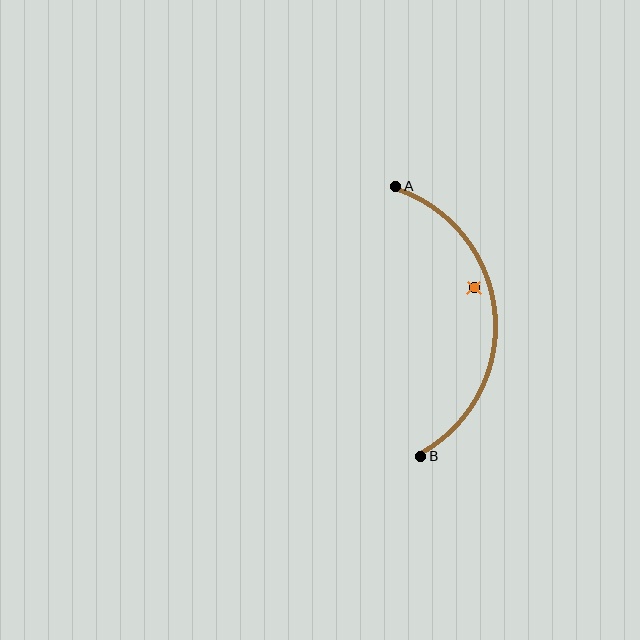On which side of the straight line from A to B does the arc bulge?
The arc bulges to the right of the straight line connecting A and B.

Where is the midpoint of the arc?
The arc midpoint is the point on the curve farthest from the straight line joining A and B. It sits to the right of that line.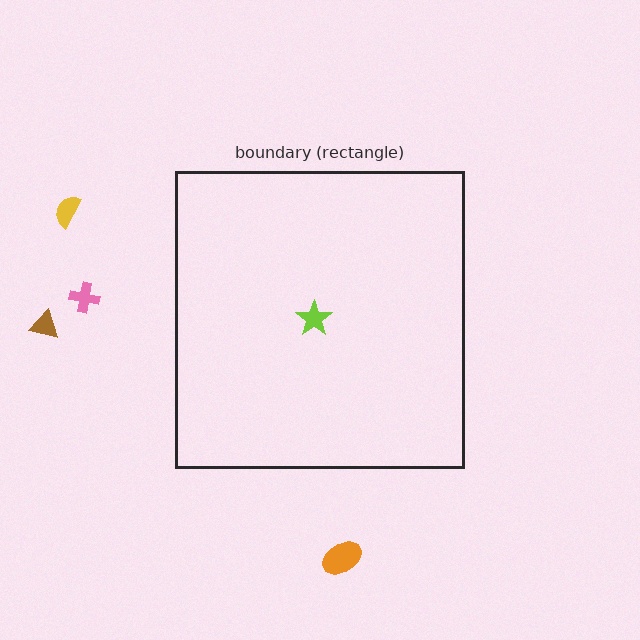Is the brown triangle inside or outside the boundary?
Outside.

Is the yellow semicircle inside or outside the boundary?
Outside.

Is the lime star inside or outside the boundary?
Inside.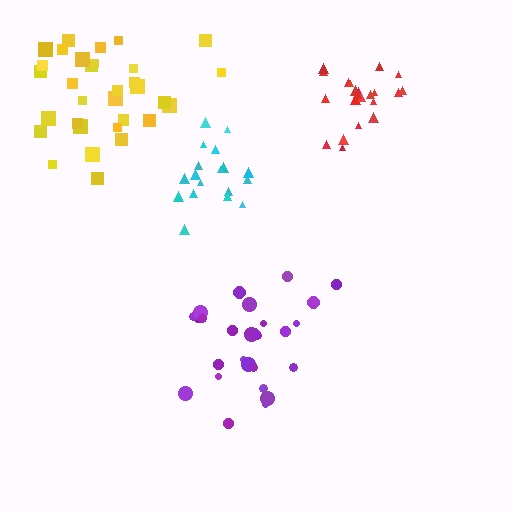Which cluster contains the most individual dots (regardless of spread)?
Yellow (34).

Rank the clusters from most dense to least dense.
cyan, red, yellow, purple.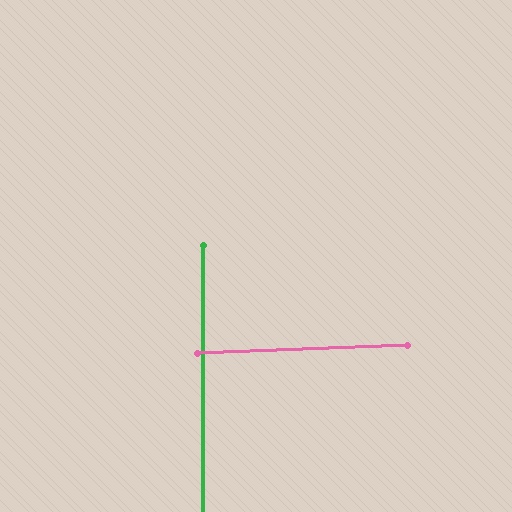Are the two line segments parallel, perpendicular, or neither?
Perpendicular — they meet at approximately 88°.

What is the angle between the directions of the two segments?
Approximately 88 degrees.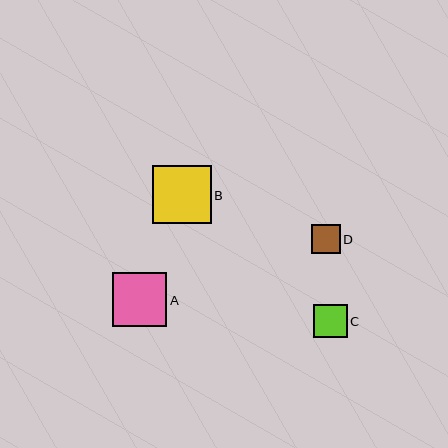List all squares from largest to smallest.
From largest to smallest: B, A, C, D.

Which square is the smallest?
Square D is the smallest with a size of approximately 29 pixels.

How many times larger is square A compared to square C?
Square A is approximately 1.6 times the size of square C.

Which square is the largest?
Square B is the largest with a size of approximately 58 pixels.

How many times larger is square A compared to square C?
Square A is approximately 1.6 times the size of square C.